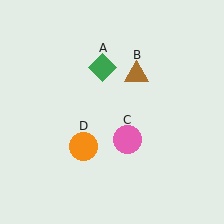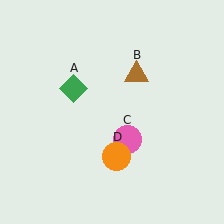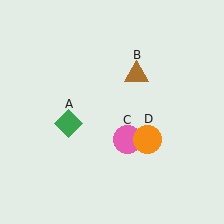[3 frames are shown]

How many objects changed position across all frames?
2 objects changed position: green diamond (object A), orange circle (object D).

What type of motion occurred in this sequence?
The green diamond (object A), orange circle (object D) rotated counterclockwise around the center of the scene.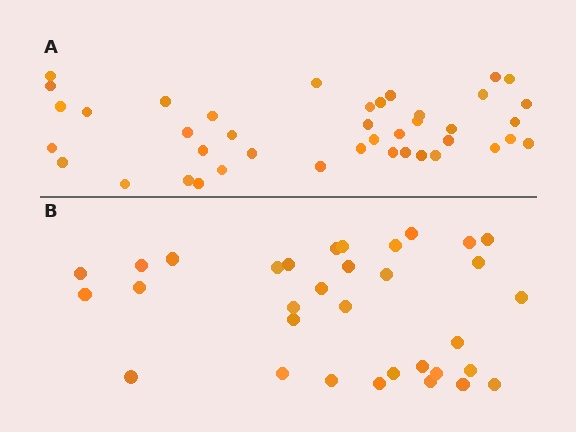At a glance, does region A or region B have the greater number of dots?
Region A (the top region) has more dots.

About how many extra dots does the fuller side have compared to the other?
Region A has roughly 8 or so more dots than region B.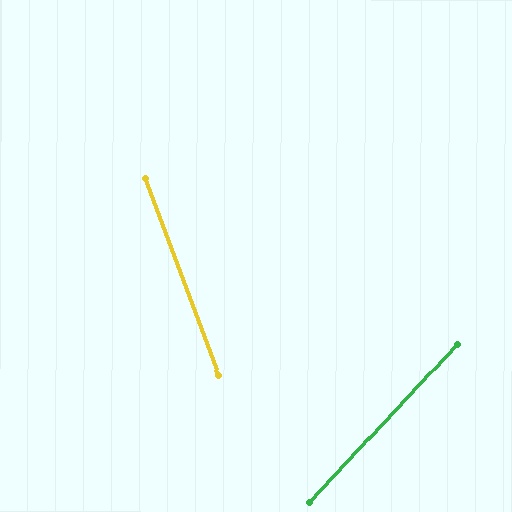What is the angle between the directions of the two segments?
Approximately 63 degrees.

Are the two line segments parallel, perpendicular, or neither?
Neither parallel nor perpendicular — they differ by about 63°.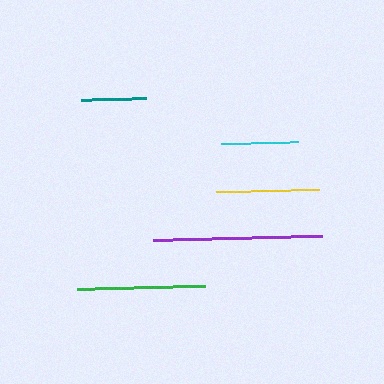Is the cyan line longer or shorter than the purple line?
The purple line is longer than the cyan line.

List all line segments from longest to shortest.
From longest to shortest: purple, green, yellow, cyan, teal.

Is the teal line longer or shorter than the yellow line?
The yellow line is longer than the teal line.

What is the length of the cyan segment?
The cyan segment is approximately 77 pixels long.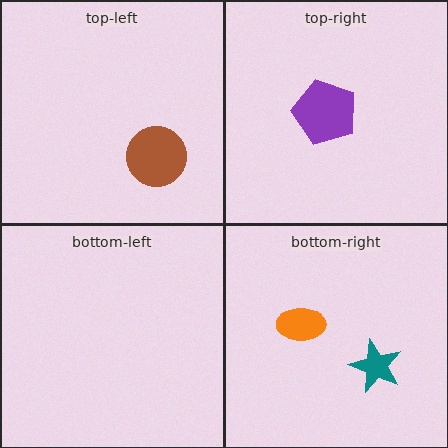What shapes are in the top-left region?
The brown circle.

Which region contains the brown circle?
The top-left region.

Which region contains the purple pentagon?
The top-right region.